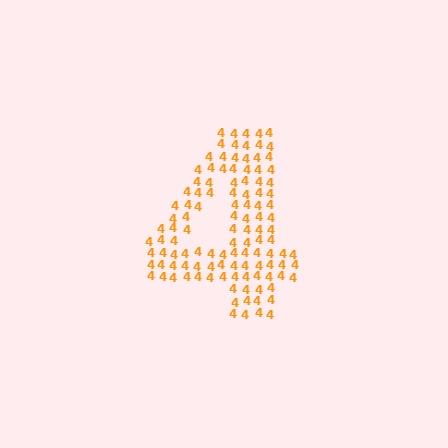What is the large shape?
The large shape is the digit 4.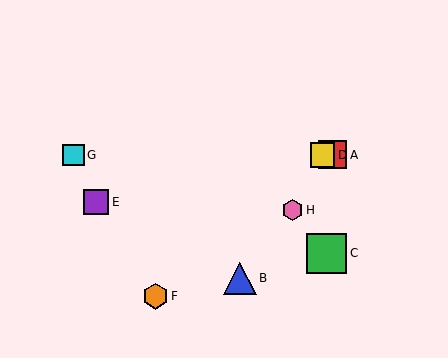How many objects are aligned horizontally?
3 objects (A, D, G) are aligned horizontally.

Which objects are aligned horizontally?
Objects A, D, G are aligned horizontally.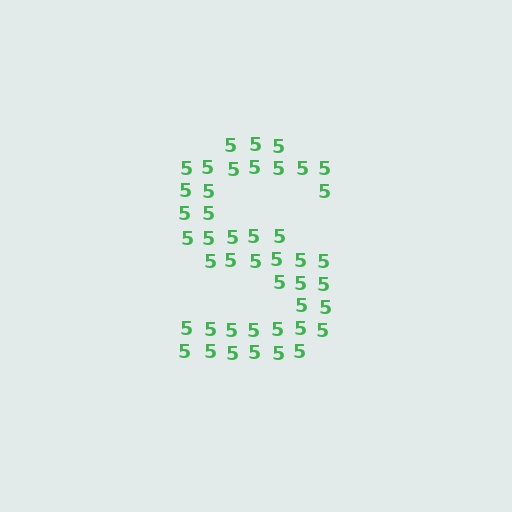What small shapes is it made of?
It is made of small digit 5's.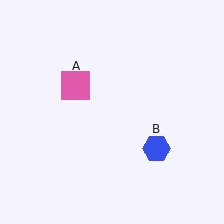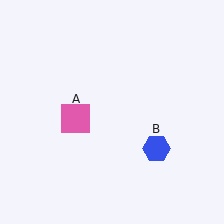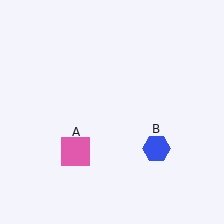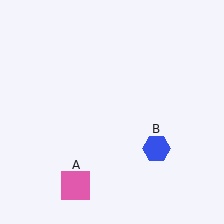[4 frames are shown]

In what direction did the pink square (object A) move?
The pink square (object A) moved down.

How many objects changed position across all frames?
1 object changed position: pink square (object A).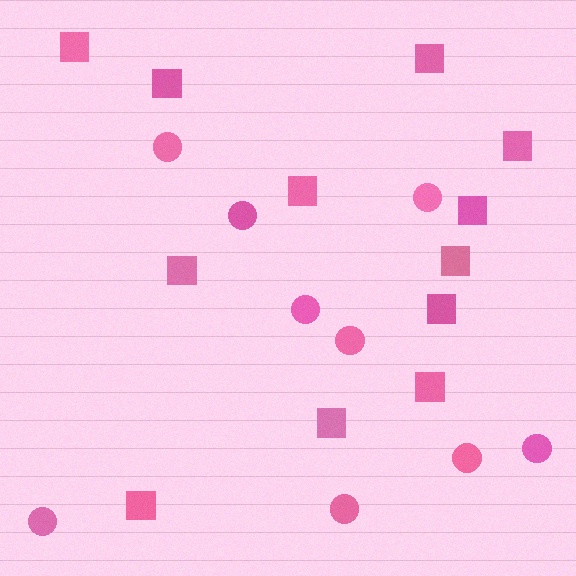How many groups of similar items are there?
There are 2 groups: one group of circles (9) and one group of squares (12).